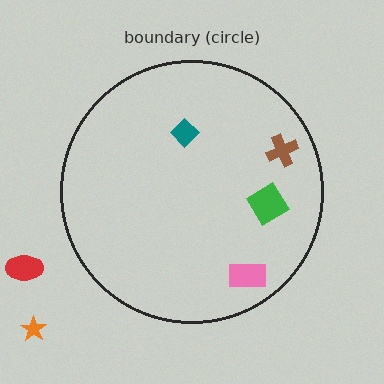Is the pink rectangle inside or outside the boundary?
Inside.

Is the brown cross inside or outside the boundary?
Inside.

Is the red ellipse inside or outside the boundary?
Outside.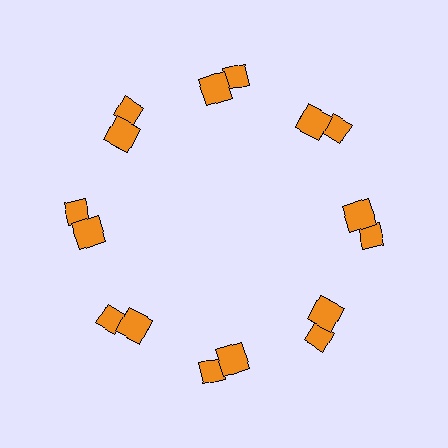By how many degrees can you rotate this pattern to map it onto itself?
The pattern maps onto itself every 45 degrees of rotation.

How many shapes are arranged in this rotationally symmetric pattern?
There are 16 shapes, arranged in 8 groups of 2.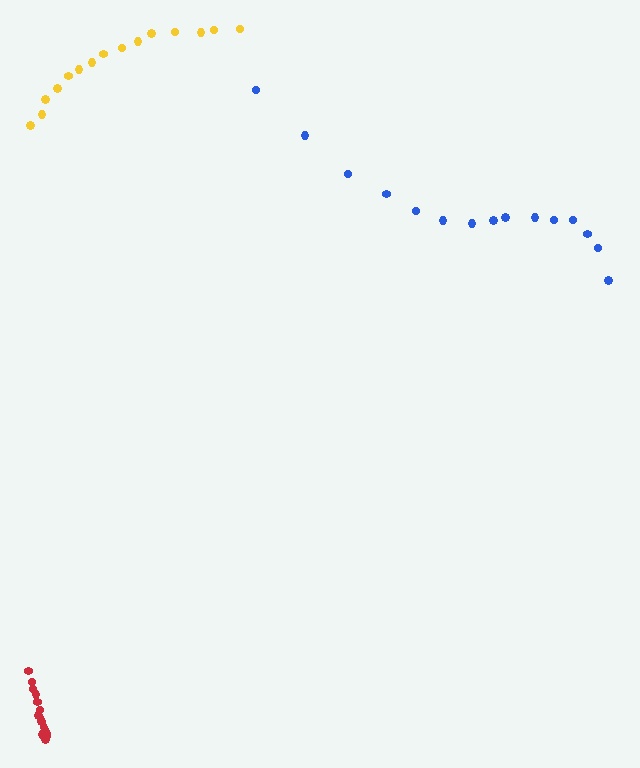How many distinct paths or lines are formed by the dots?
There are 3 distinct paths.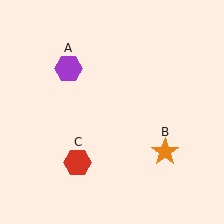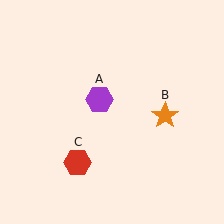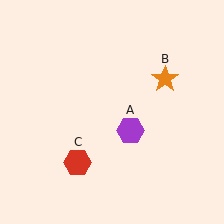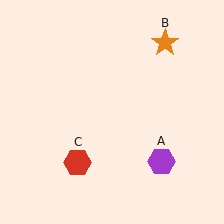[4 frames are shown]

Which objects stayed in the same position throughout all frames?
Red hexagon (object C) remained stationary.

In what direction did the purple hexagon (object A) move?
The purple hexagon (object A) moved down and to the right.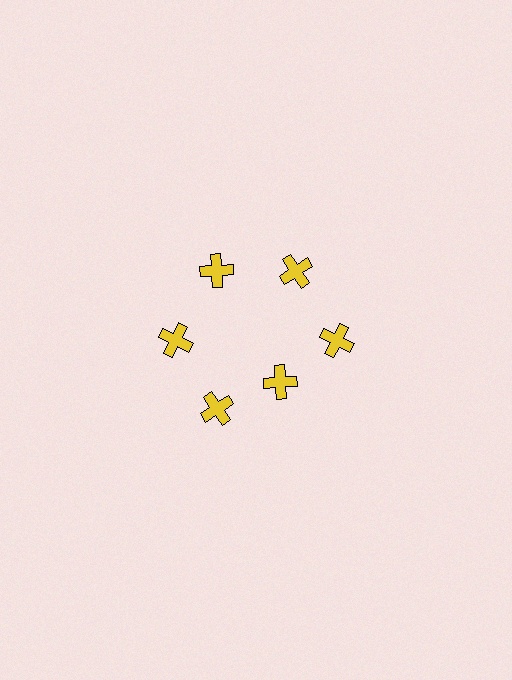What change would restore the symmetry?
The symmetry would be restored by moving it outward, back onto the ring so that all 6 crosses sit at equal angles and equal distance from the center.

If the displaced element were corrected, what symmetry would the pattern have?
It would have 6-fold rotational symmetry — the pattern would map onto itself every 60 degrees.